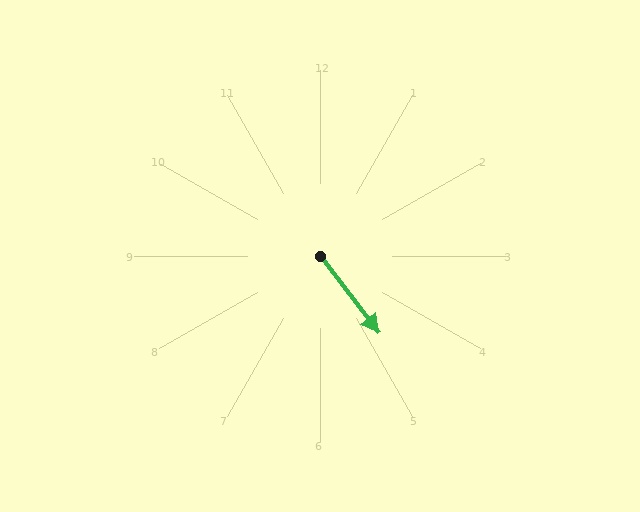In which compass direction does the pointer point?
Southeast.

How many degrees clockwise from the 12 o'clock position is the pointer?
Approximately 142 degrees.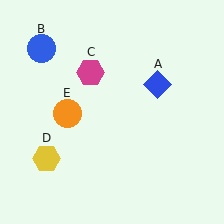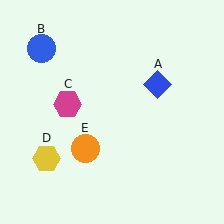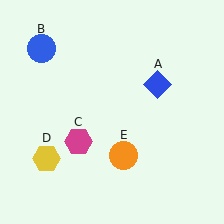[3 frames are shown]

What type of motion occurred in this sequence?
The magenta hexagon (object C), orange circle (object E) rotated counterclockwise around the center of the scene.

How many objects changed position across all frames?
2 objects changed position: magenta hexagon (object C), orange circle (object E).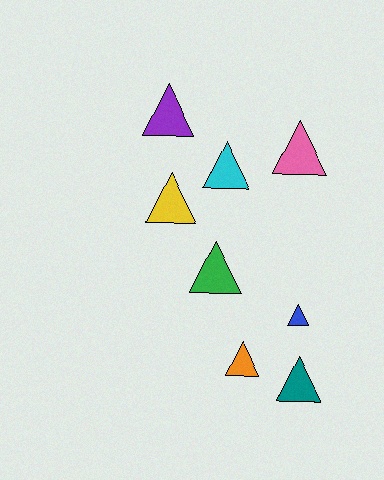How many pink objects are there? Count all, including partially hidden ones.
There is 1 pink object.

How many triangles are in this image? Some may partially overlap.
There are 8 triangles.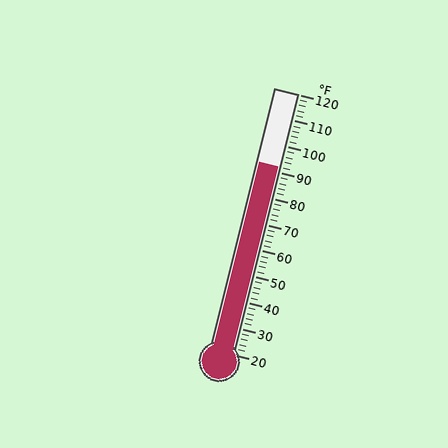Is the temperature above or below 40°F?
The temperature is above 40°F.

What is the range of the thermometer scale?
The thermometer scale ranges from 20°F to 120°F.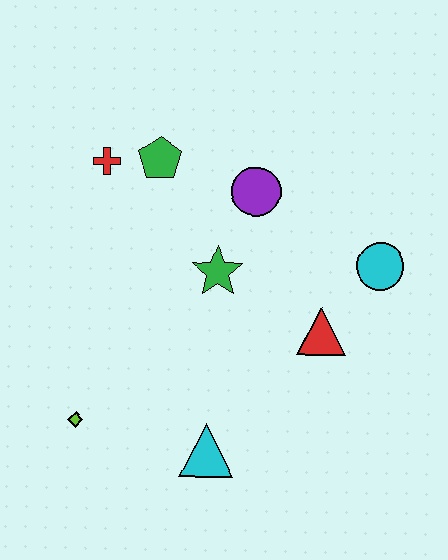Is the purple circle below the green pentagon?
Yes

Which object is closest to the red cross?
The green pentagon is closest to the red cross.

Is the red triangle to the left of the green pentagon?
No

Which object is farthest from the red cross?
The cyan triangle is farthest from the red cross.